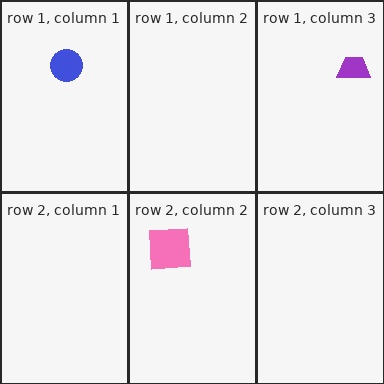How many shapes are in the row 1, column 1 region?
1.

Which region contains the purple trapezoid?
The row 1, column 3 region.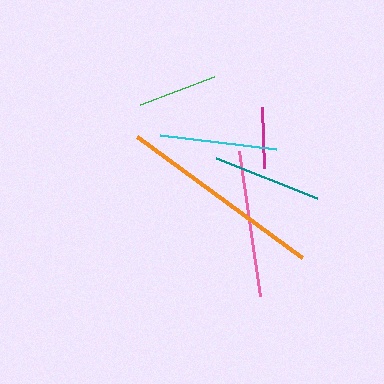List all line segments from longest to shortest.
From longest to shortest: orange, pink, cyan, teal, green, magenta.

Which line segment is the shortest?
The magenta line is the shortest at approximately 61 pixels.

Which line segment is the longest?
The orange line is the longest at approximately 205 pixels.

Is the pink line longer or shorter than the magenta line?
The pink line is longer than the magenta line.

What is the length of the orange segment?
The orange segment is approximately 205 pixels long.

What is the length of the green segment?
The green segment is approximately 79 pixels long.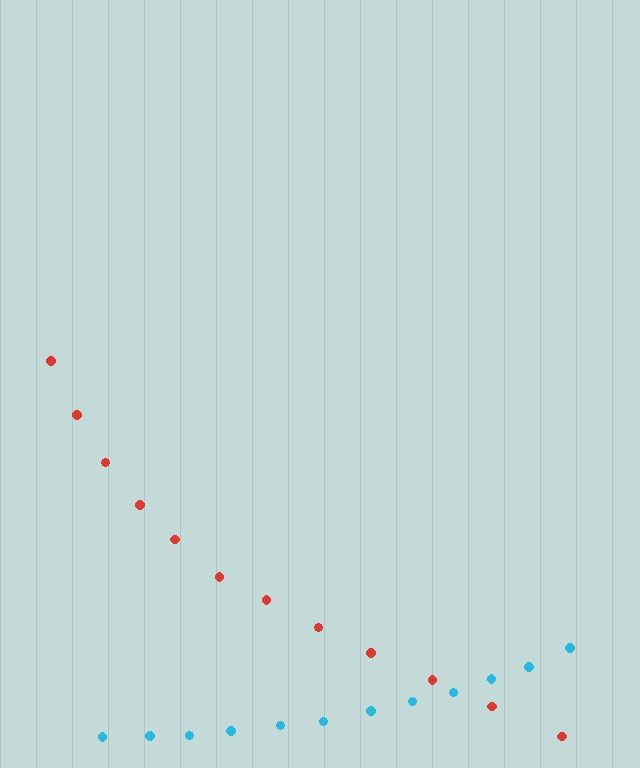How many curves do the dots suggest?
There are 2 distinct paths.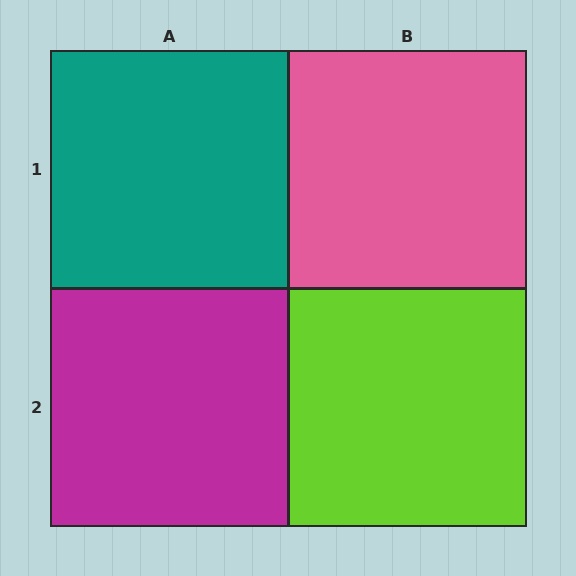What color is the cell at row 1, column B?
Pink.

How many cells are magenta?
1 cell is magenta.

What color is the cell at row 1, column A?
Teal.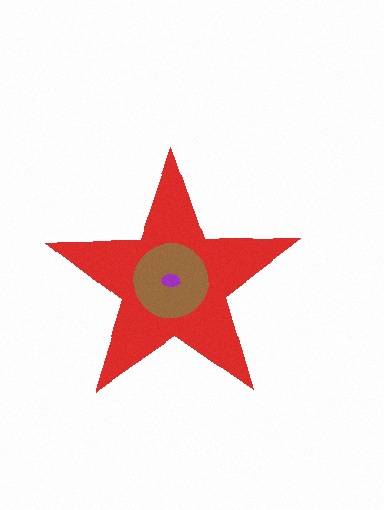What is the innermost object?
The purple ellipse.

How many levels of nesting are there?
3.